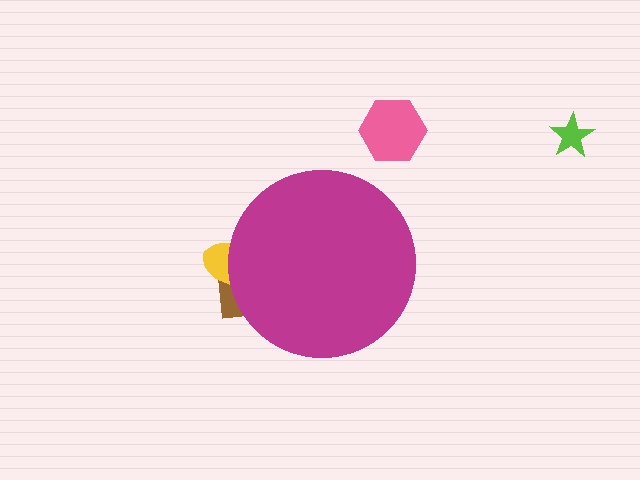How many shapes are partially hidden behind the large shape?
2 shapes are partially hidden.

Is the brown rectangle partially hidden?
Yes, the brown rectangle is partially hidden behind the magenta circle.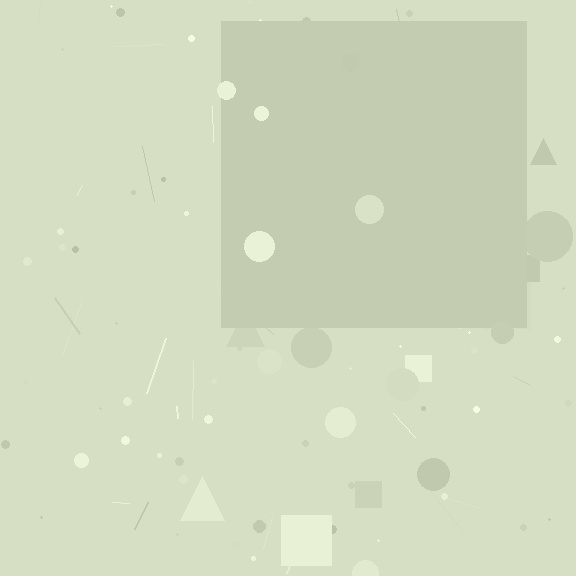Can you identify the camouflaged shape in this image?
The camouflaged shape is a square.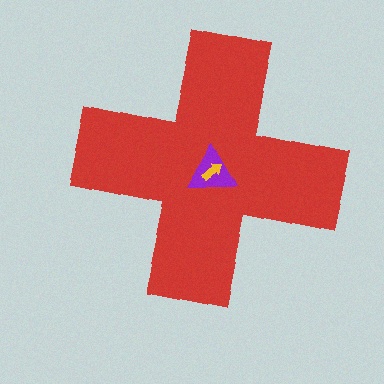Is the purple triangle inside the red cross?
Yes.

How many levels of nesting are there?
3.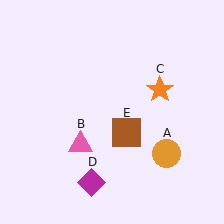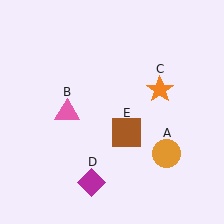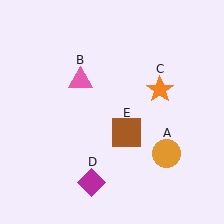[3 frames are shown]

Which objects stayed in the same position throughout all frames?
Orange circle (object A) and orange star (object C) and magenta diamond (object D) and brown square (object E) remained stationary.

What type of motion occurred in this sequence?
The pink triangle (object B) rotated clockwise around the center of the scene.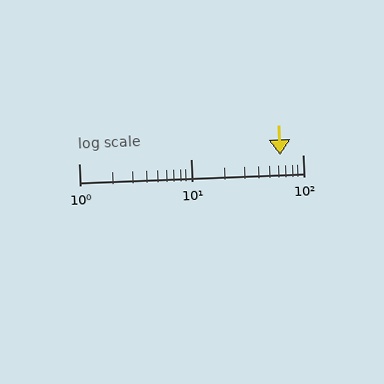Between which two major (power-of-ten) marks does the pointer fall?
The pointer is between 10 and 100.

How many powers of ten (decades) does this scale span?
The scale spans 2 decades, from 1 to 100.